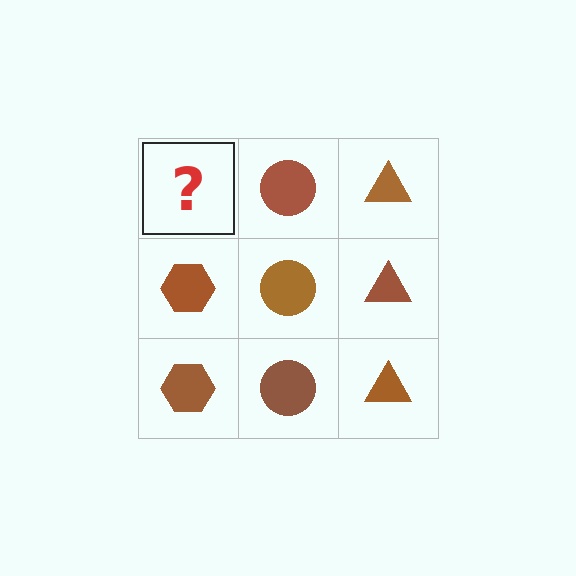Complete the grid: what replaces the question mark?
The question mark should be replaced with a brown hexagon.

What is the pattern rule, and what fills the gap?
The rule is that each column has a consistent shape. The gap should be filled with a brown hexagon.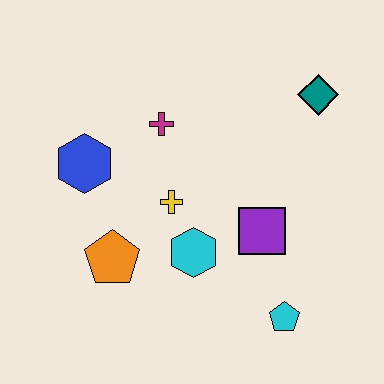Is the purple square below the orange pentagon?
No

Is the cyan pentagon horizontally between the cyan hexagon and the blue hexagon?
No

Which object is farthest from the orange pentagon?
The teal diamond is farthest from the orange pentagon.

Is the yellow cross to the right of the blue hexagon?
Yes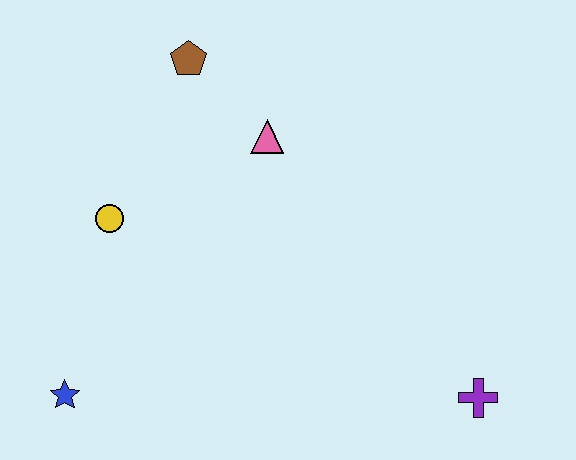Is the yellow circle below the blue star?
No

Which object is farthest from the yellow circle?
The purple cross is farthest from the yellow circle.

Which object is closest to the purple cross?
The pink triangle is closest to the purple cross.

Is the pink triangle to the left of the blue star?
No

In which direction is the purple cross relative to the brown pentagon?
The purple cross is below the brown pentagon.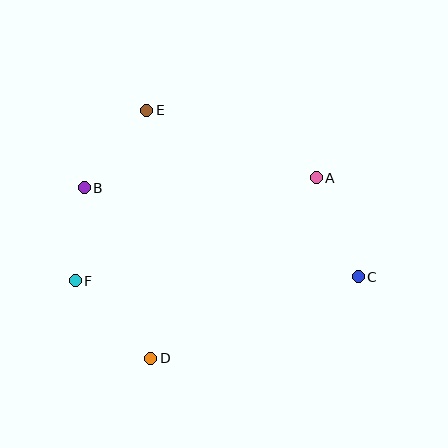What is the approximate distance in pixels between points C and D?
The distance between C and D is approximately 223 pixels.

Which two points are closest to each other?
Points B and F are closest to each other.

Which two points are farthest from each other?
Points B and C are farthest from each other.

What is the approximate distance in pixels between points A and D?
The distance between A and D is approximately 245 pixels.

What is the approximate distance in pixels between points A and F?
The distance between A and F is approximately 262 pixels.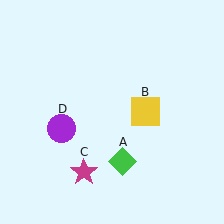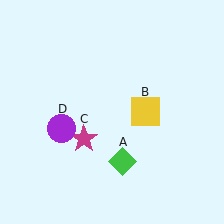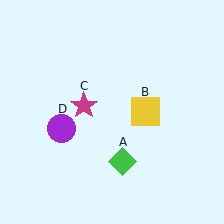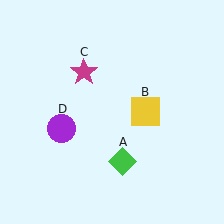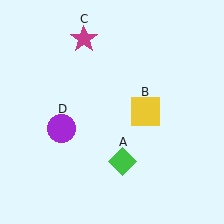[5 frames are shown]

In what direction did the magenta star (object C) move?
The magenta star (object C) moved up.